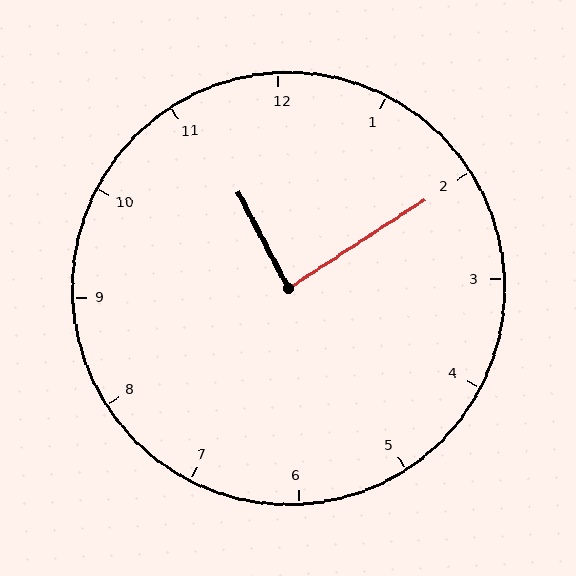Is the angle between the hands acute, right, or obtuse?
It is right.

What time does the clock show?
11:10.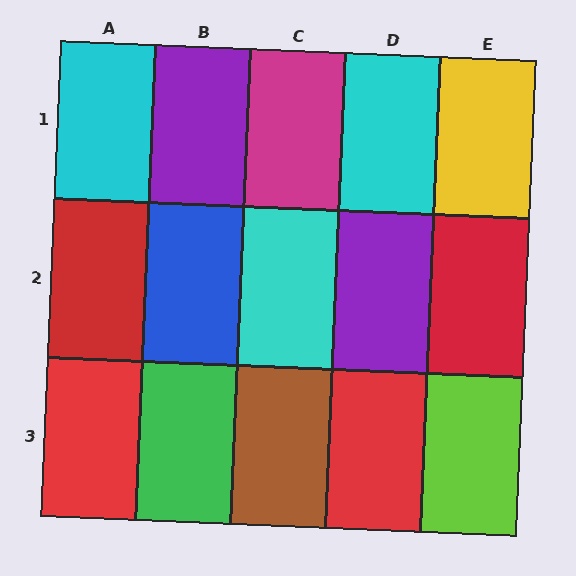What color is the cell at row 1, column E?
Yellow.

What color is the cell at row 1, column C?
Magenta.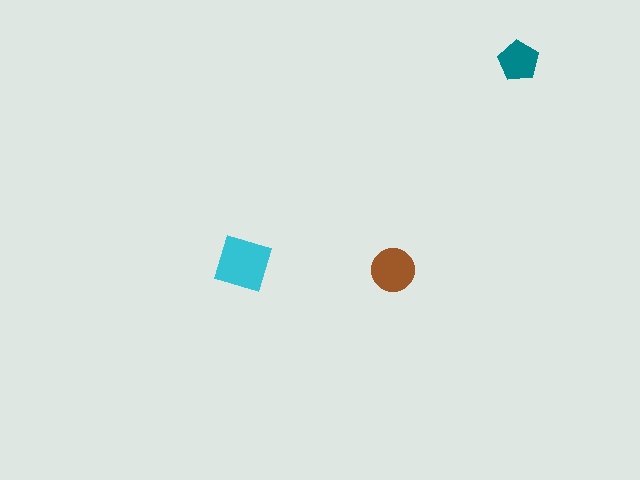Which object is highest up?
The teal pentagon is topmost.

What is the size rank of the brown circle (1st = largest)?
2nd.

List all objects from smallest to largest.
The teal pentagon, the brown circle, the cyan diamond.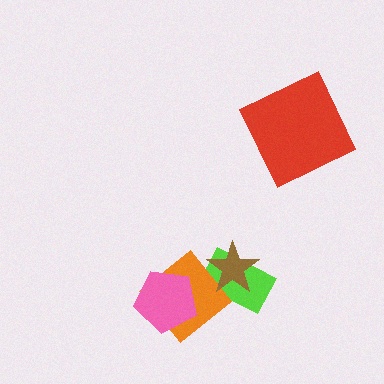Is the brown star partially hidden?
No, no other shape covers it.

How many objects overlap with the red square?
0 objects overlap with the red square.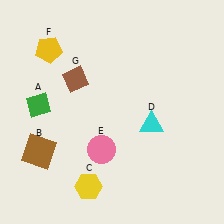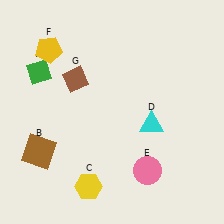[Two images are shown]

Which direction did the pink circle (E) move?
The pink circle (E) moved right.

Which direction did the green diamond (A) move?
The green diamond (A) moved up.